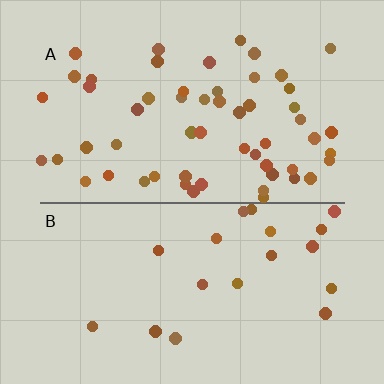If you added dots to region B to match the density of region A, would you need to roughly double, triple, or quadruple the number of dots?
Approximately triple.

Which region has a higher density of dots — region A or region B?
A (the top).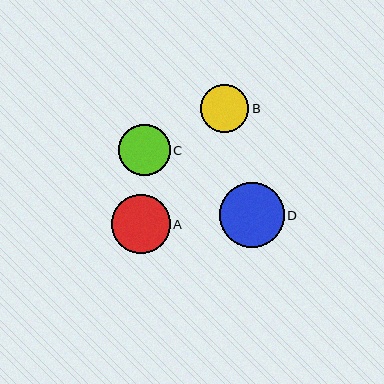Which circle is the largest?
Circle D is the largest with a size of approximately 65 pixels.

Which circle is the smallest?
Circle B is the smallest with a size of approximately 49 pixels.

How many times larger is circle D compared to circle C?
Circle D is approximately 1.3 times the size of circle C.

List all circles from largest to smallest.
From largest to smallest: D, A, C, B.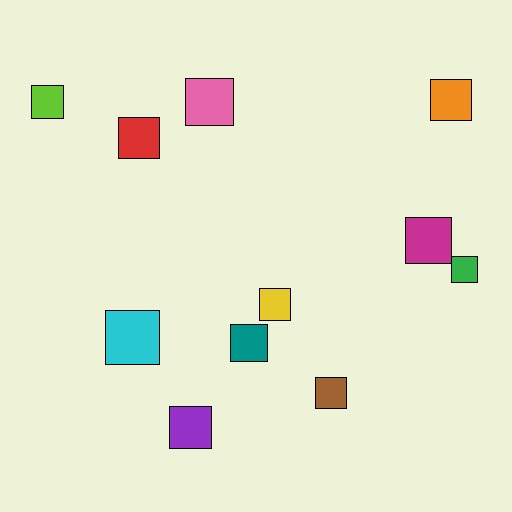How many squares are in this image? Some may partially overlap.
There are 11 squares.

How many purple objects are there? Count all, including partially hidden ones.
There is 1 purple object.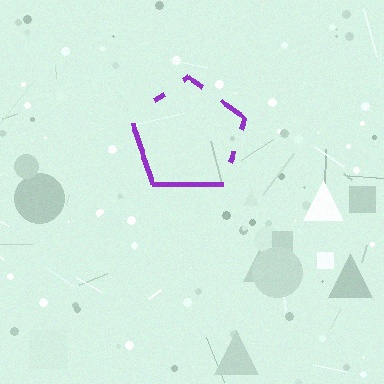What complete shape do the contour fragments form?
The contour fragments form a pentagon.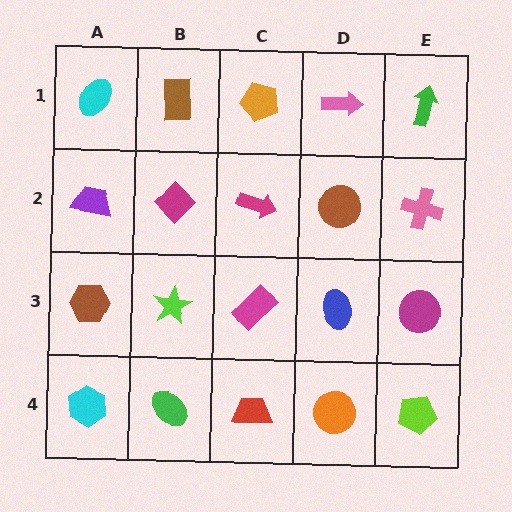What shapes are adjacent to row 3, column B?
A magenta diamond (row 2, column B), a green ellipse (row 4, column B), a brown hexagon (row 3, column A), a magenta rectangle (row 3, column C).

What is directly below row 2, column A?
A brown hexagon.